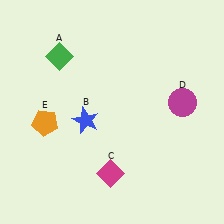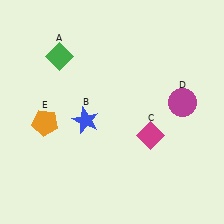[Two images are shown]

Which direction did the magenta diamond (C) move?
The magenta diamond (C) moved right.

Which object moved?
The magenta diamond (C) moved right.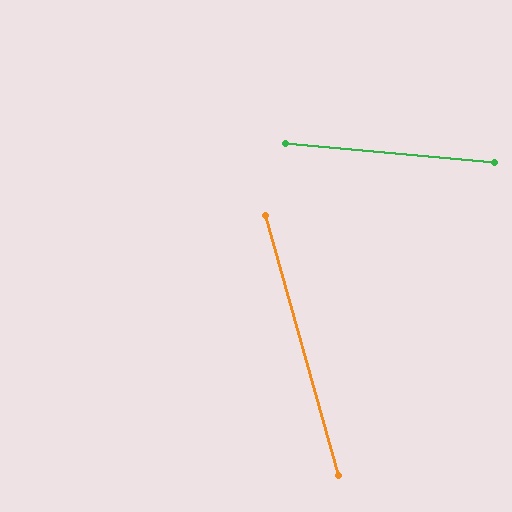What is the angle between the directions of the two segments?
Approximately 69 degrees.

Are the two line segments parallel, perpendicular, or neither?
Neither parallel nor perpendicular — they differ by about 69°.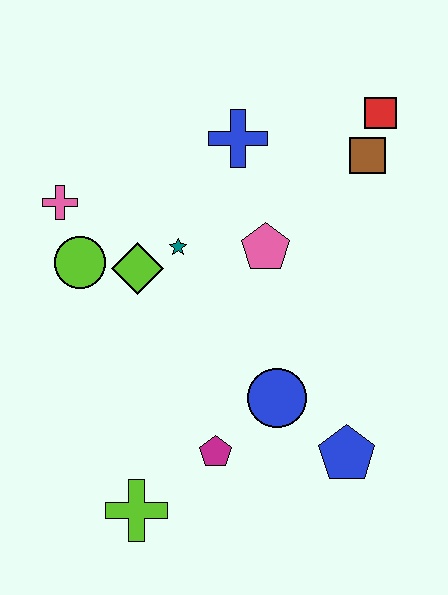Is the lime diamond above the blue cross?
No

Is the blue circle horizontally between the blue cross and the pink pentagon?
No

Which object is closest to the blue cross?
The pink pentagon is closest to the blue cross.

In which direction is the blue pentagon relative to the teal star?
The blue pentagon is below the teal star.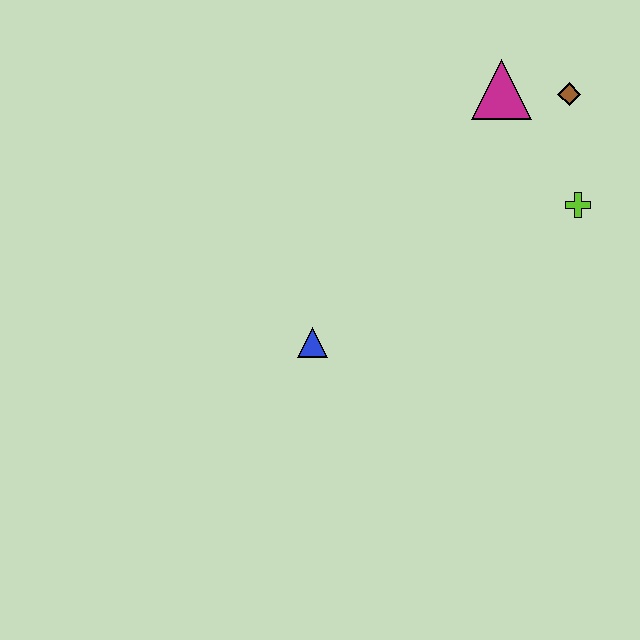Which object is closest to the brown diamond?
The magenta triangle is closest to the brown diamond.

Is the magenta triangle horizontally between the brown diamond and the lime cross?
No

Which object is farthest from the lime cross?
The blue triangle is farthest from the lime cross.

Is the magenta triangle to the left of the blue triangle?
No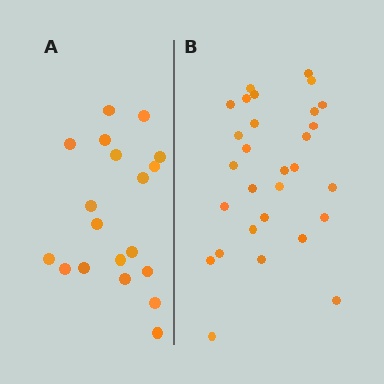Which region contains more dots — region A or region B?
Region B (the right region) has more dots.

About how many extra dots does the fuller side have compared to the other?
Region B has roughly 10 or so more dots than region A.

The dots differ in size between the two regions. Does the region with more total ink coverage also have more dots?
No. Region A has more total ink coverage because its dots are larger, but region B actually contains more individual dots. Total area can be misleading — the number of items is what matters here.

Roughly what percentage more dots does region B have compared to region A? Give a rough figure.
About 55% more.